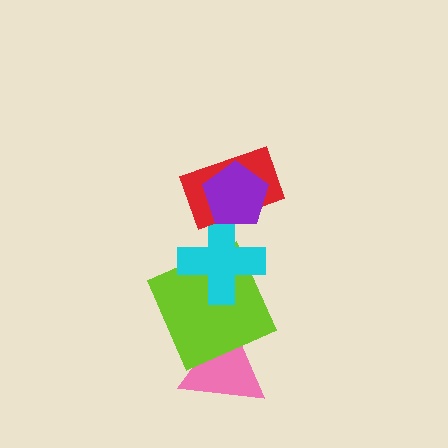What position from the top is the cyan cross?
The cyan cross is 3rd from the top.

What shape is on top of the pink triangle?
The lime square is on top of the pink triangle.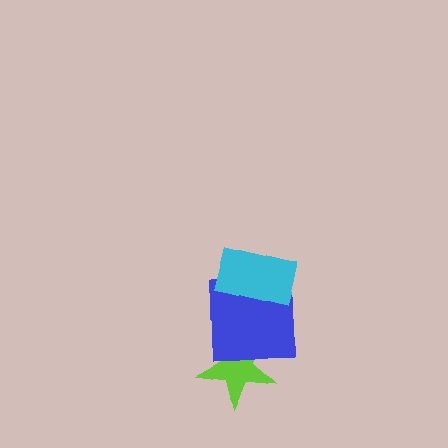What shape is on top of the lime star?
The blue square is on top of the lime star.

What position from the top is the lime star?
The lime star is 3rd from the top.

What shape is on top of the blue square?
The cyan rectangle is on top of the blue square.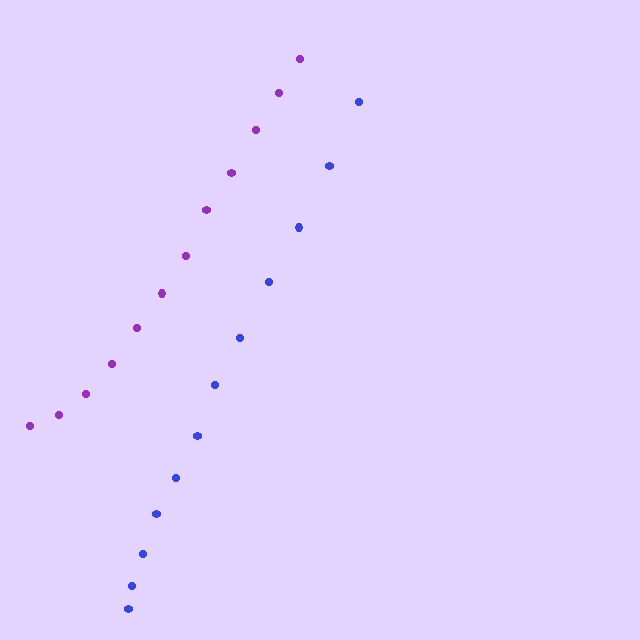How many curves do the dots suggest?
There are 2 distinct paths.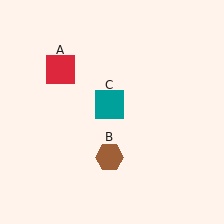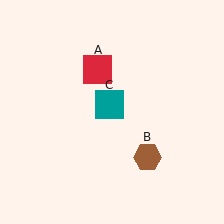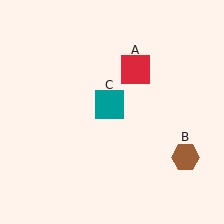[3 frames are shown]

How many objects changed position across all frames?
2 objects changed position: red square (object A), brown hexagon (object B).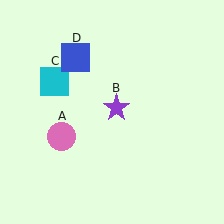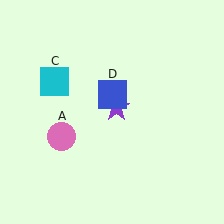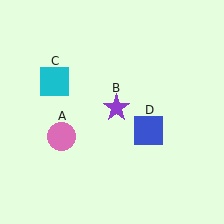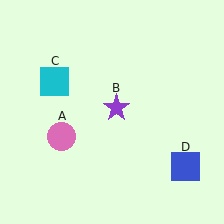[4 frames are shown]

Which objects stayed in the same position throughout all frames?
Pink circle (object A) and purple star (object B) and cyan square (object C) remained stationary.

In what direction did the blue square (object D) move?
The blue square (object D) moved down and to the right.